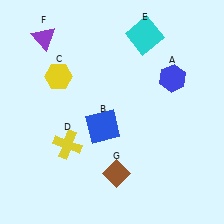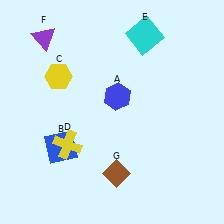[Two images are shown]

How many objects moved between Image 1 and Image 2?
2 objects moved between the two images.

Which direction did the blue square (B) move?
The blue square (B) moved left.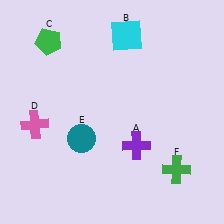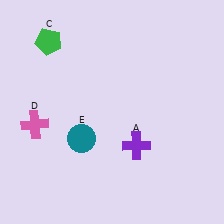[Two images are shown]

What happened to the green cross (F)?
The green cross (F) was removed in Image 2. It was in the bottom-right area of Image 1.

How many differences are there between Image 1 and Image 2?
There are 2 differences between the two images.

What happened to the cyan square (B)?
The cyan square (B) was removed in Image 2. It was in the top-right area of Image 1.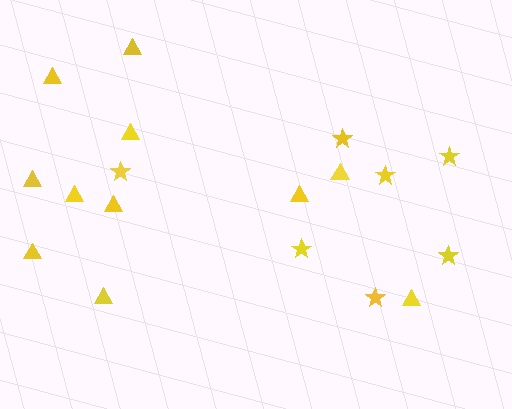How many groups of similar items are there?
There are 2 groups: one group of triangles (11) and one group of stars (7).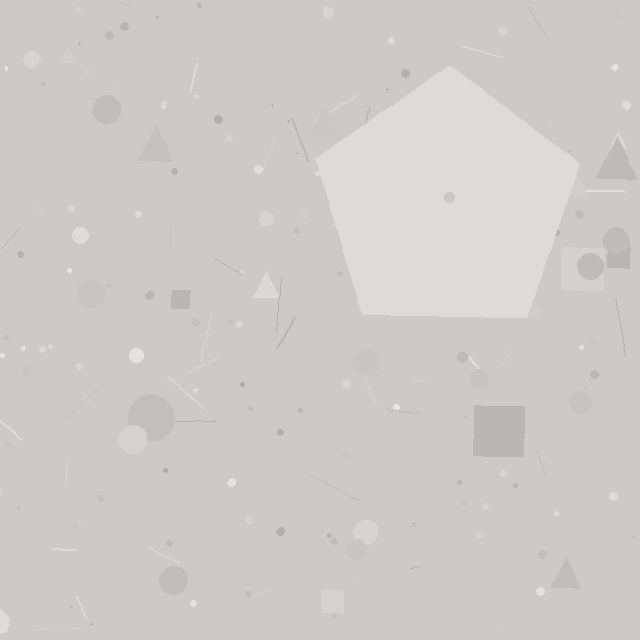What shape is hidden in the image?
A pentagon is hidden in the image.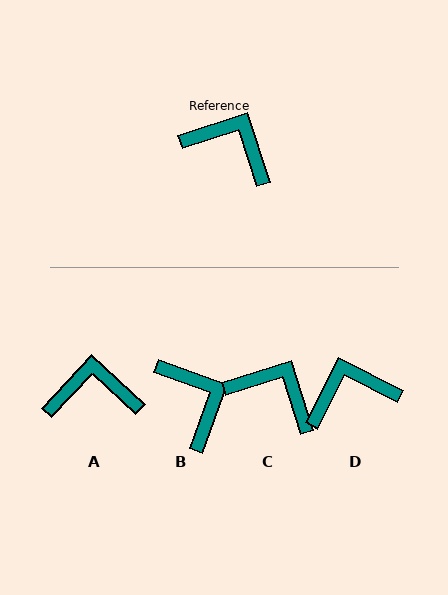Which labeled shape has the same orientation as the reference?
C.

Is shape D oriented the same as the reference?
No, it is off by about 46 degrees.